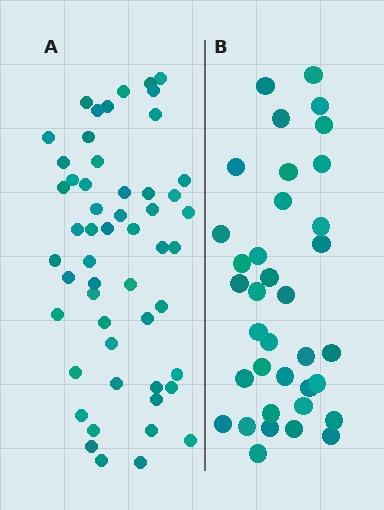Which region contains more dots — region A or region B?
Region A (the left region) has more dots.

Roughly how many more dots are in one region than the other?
Region A has approximately 15 more dots than region B.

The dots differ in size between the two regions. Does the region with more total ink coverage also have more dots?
No. Region B has more total ink coverage because its dots are larger, but region A actually contains more individual dots. Total area can be misleading — the number of items is what matters here.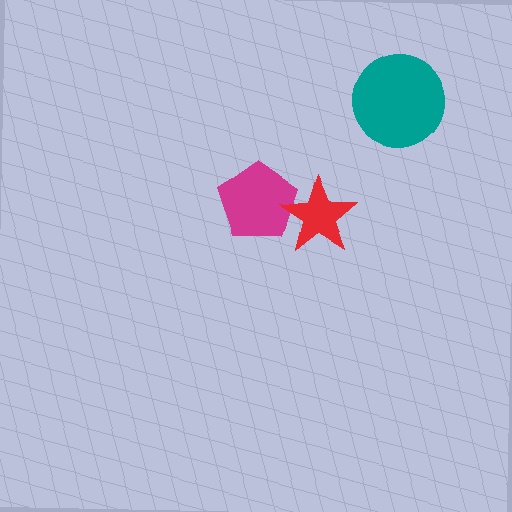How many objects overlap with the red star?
1 object overlaps with the red star.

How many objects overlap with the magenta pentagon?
1 object overlaps with the magenta pentagon.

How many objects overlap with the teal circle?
0 objects overlap with the teal circle.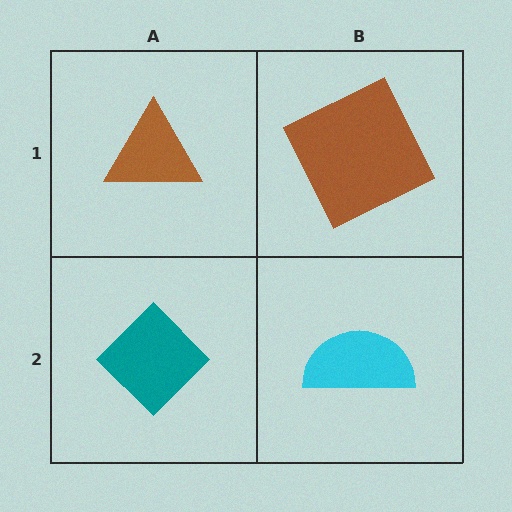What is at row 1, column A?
A brown triangle.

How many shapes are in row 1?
2 shapes.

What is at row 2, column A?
A teal diamond.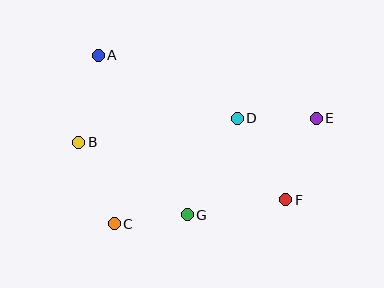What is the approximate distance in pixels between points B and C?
The distance between B and C is approximately 89 pixels.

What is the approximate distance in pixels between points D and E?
The distance between D and E is approximately 79 pixels.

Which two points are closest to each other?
Points C and G are closest to each other.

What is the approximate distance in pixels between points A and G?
The distance between A and G is approximately 183 pixels.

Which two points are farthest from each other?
Points B and E are farthest from each other.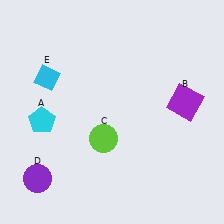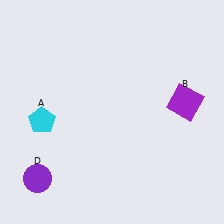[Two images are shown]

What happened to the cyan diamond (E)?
The cyan diamond (E) was removed in Image 2. It was in the top-left area of Image 1.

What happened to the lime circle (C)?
The lime circle (C) was removed in Image 2. It was in the bottom-left area of Image 1.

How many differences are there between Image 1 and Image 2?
There are 2 differences between the two images.